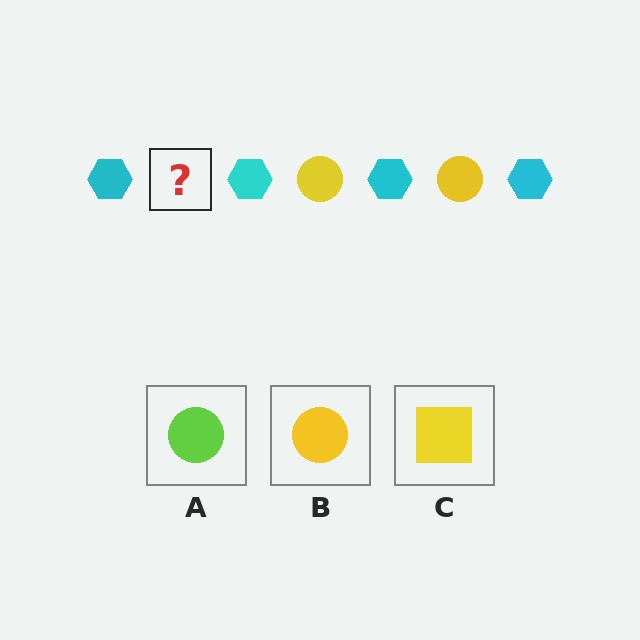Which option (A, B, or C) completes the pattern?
B.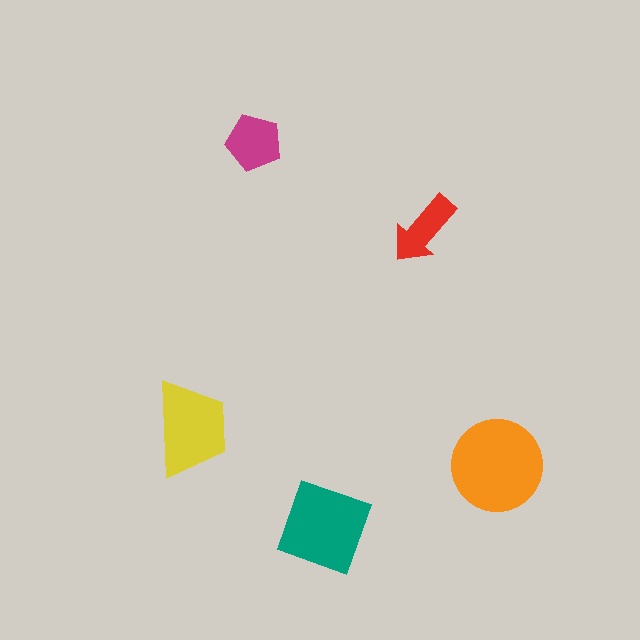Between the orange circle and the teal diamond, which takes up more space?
The orange circle.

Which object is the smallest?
The red arrow.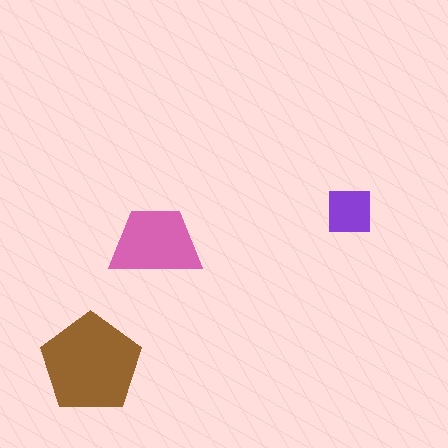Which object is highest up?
The purple square is topmost.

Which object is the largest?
The brown pentagon.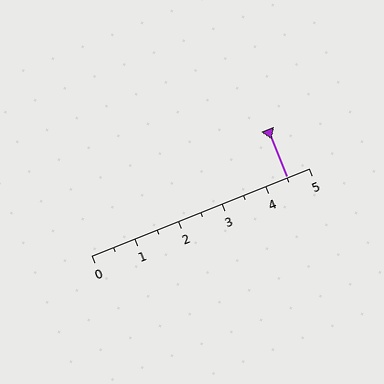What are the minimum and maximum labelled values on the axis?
The axis runs from 0 to 5.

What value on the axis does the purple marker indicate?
The marker indicates approximately 4.5.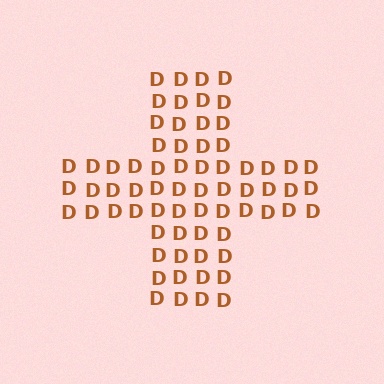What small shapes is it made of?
It is made of small letter D's.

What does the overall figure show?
The overall figure shows a cross.